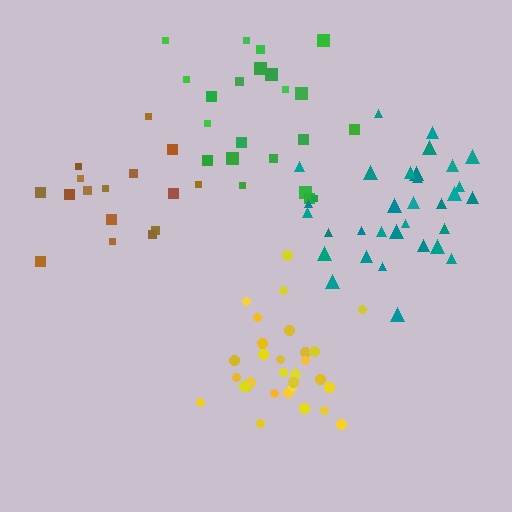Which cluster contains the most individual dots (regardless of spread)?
Teal (32).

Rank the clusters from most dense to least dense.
yellow, teal, green, brown.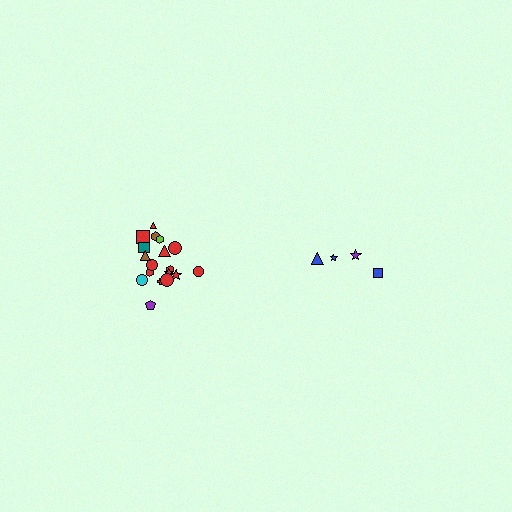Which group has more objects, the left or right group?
The left group.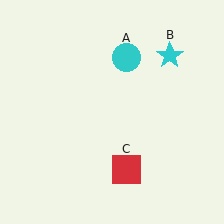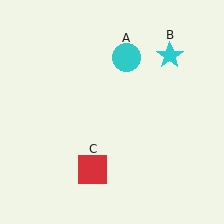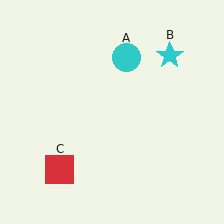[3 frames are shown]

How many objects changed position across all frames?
1 object changed position: red square (object C).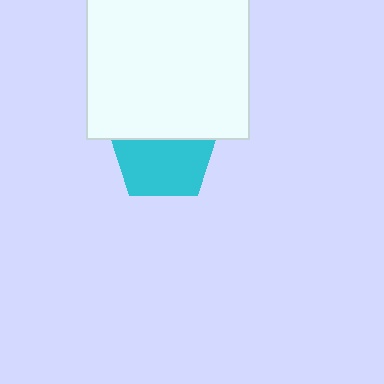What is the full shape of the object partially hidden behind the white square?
The partially hidden object is a cyan pentagon.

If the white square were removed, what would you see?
You would see the complete cyan pentagon.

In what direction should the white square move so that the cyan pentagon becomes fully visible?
The white square should move up. That is the shortest direction to clear the overlap and leave the cyan pentagon fully visible.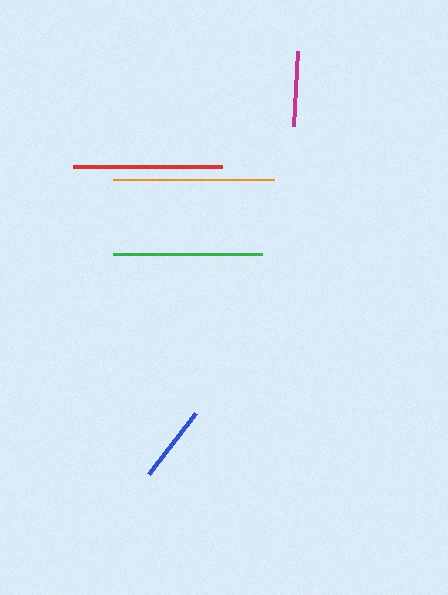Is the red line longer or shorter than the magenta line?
The red line is longer than the magenta line.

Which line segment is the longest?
The orange line is the longest at approximately 161 pixels.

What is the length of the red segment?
The red segment is approximately 149 pixels long.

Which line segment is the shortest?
The magenta line is the shortest at approximately 76 pixels.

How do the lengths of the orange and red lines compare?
The orange and red lines are approximately the same length.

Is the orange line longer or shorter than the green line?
The orange line is longer than the green line.